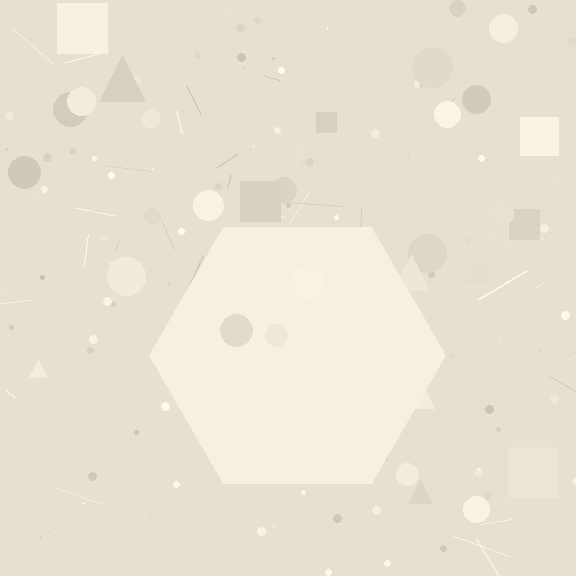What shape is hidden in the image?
A hexagon is hidden in the image.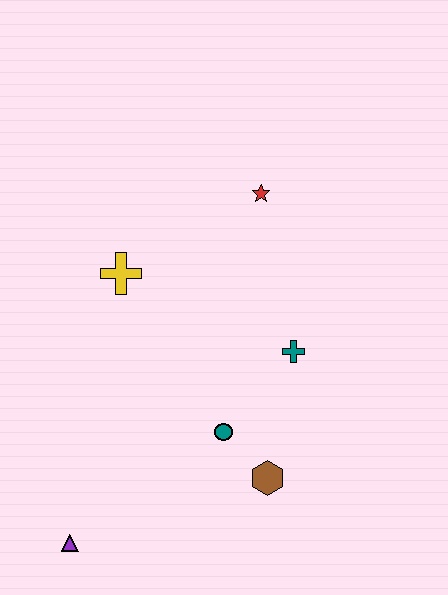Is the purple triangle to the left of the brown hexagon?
Yes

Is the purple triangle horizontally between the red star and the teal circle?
No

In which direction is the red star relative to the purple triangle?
The red star is above the purple triangle.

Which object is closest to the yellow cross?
The red star is closest to the yellow cross.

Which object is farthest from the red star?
The purple triangle is farthest from the red star.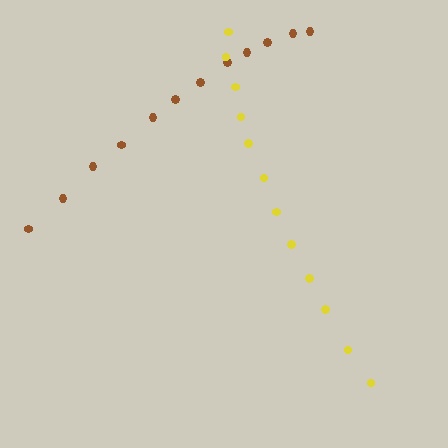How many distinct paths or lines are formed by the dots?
There are 2 distinct paths.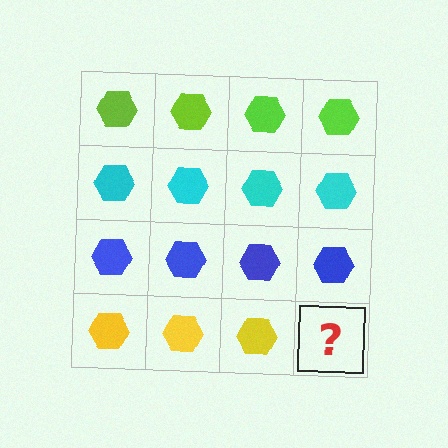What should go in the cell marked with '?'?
The missing cell should contain a yellow hexagon.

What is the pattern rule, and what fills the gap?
The rule is that each row has a consistent color. The gap should be filled with a yellow hexagon.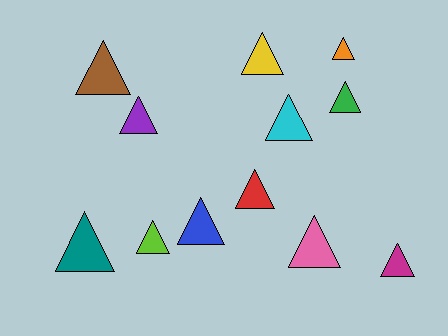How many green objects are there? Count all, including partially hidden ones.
There is 1 green object.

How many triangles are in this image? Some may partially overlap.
There are 12 triangles.